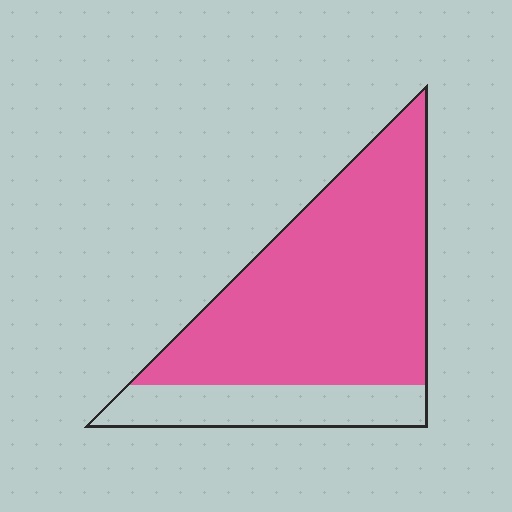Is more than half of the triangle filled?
Yes.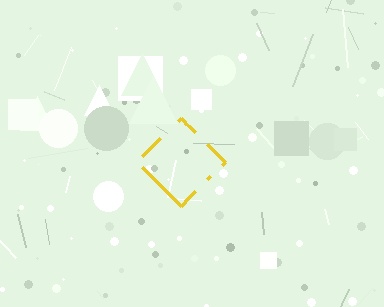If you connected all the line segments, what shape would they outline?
They would outline a diamond.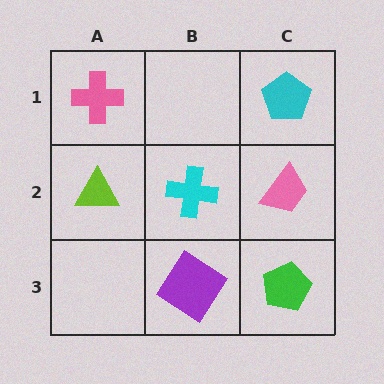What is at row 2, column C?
A pink trapezoid.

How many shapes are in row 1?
2 shapes.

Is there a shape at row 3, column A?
No, that cell is empty.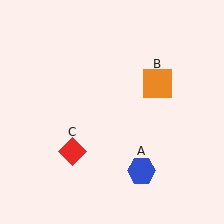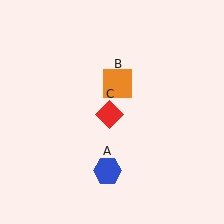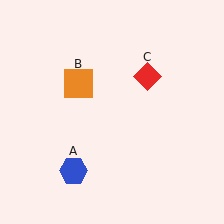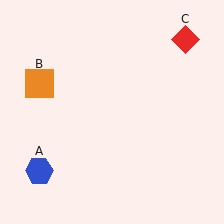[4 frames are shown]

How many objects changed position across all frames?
3 objects changed position: blue hexagon (object A), orange square (object B), red diamond (object C).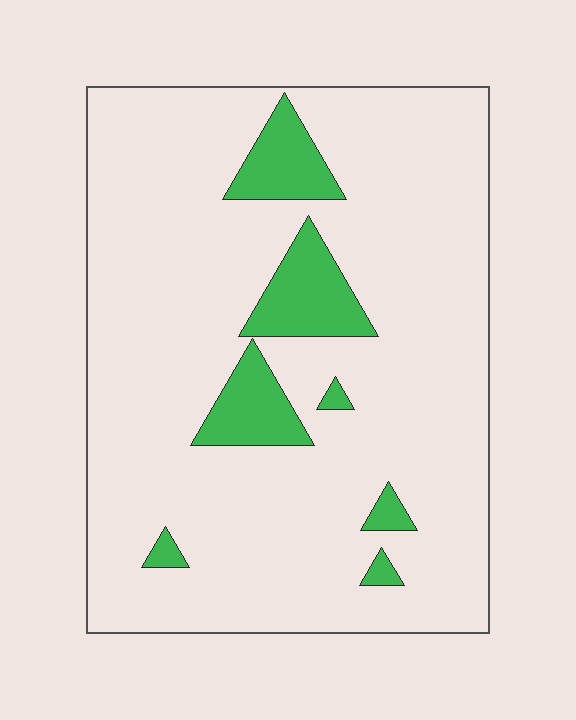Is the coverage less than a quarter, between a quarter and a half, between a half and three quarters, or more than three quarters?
Less than a quarter.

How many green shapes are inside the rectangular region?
7.